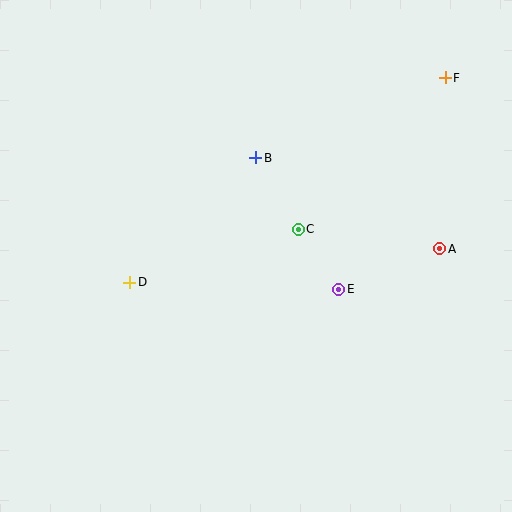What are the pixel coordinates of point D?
Point D is at (130, 282).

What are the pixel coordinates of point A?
Point A is at (440, 249).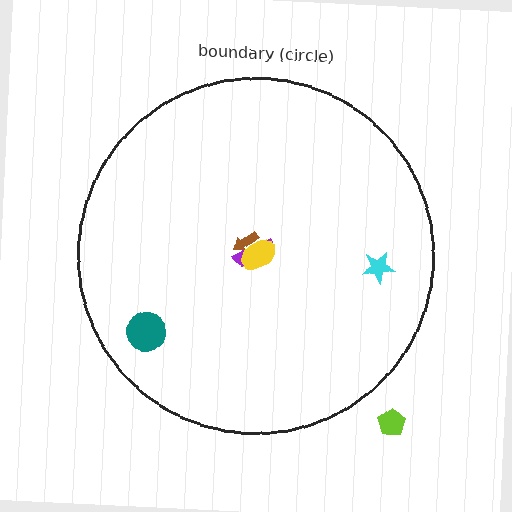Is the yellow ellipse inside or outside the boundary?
Inside.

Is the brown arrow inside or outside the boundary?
Inside.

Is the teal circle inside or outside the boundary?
Inside.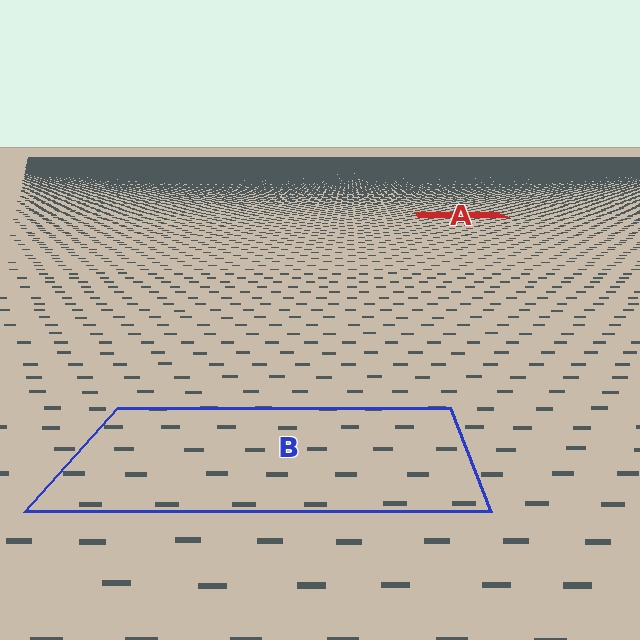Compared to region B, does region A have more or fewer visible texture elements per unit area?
Region A has more texture elements per unit area — they are packed more densely because it is farther away.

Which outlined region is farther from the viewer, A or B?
Region A is farther from the viewer — the texture elements inside it appear smaller and more densely packed.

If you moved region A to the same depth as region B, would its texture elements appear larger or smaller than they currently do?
They would appear larger. At a closer depth, the same texture elements are projected at a bigger on-screen size.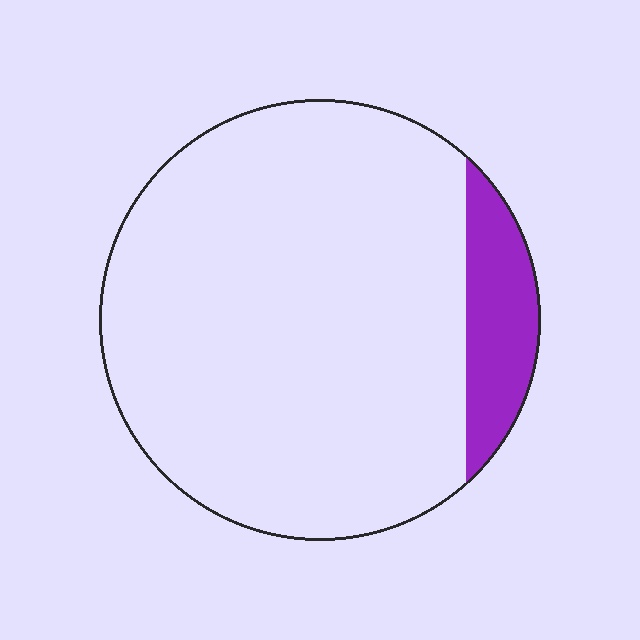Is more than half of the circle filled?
No.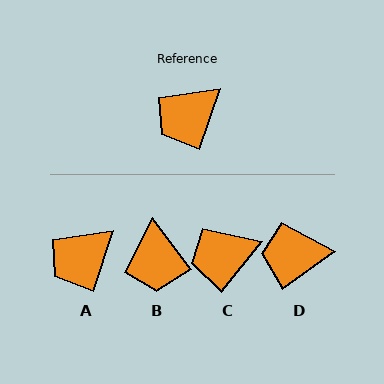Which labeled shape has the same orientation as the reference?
A.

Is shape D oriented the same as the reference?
No, it is off by about 37 degrees.